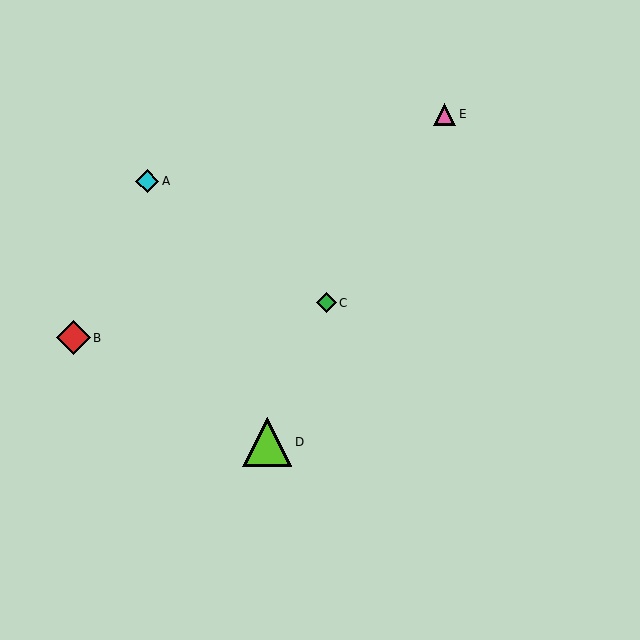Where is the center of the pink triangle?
The center of the pink triangle is at (445, 114).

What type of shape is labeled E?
Shape E is a pink triangle.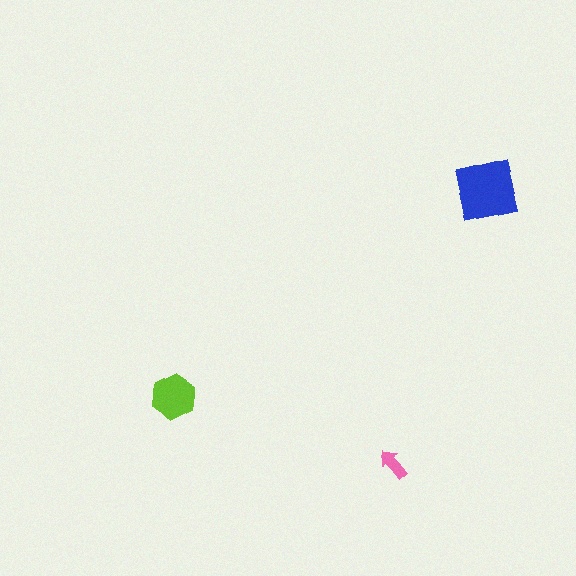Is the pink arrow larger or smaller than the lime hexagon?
Smaller.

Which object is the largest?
The blue square.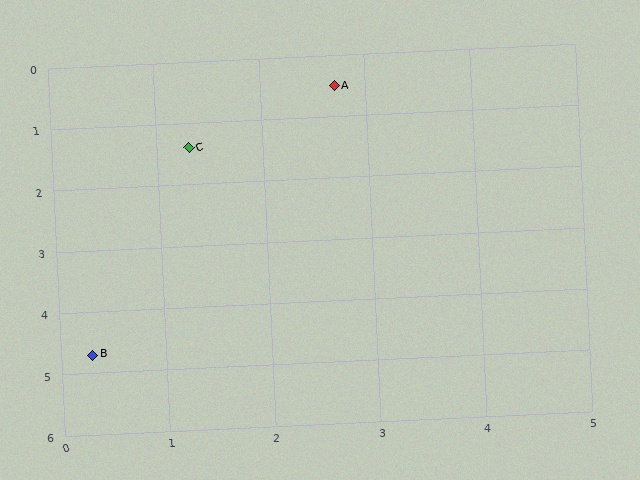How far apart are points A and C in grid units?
Points A and C are about 1.7 grid units apart.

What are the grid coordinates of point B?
Point B is at approximately (0.3, 4.7).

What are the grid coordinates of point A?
Point A is at approximately (2.7, 0.5).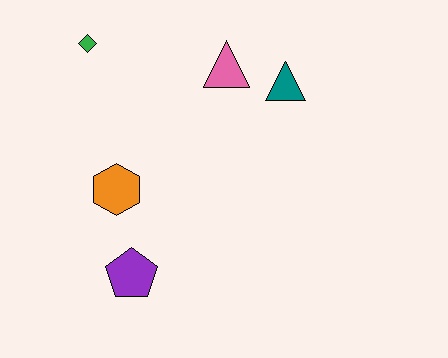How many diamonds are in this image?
There is 1 diamond.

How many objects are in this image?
There are 5 objects.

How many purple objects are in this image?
There is 1 purple object.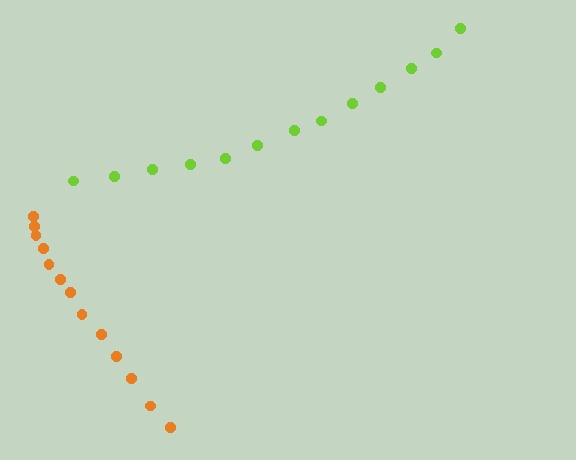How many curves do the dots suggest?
There are 2 distinct paths.